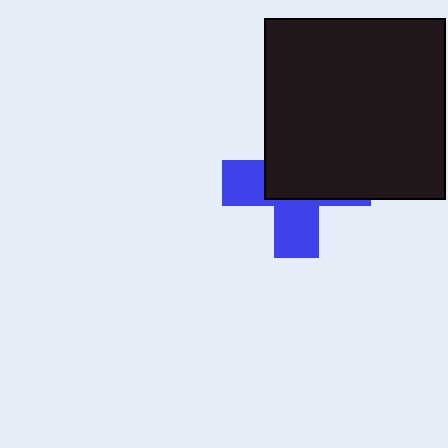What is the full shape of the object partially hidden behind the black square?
The partially hidden object is a blue cross.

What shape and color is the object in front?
The object in front is a black square.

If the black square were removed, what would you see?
You would see the complete blue cross.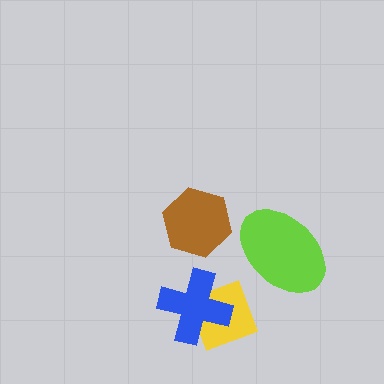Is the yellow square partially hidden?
Yes, it is partially covered by another shape.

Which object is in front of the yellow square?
The blue cross is in front of the yellow square.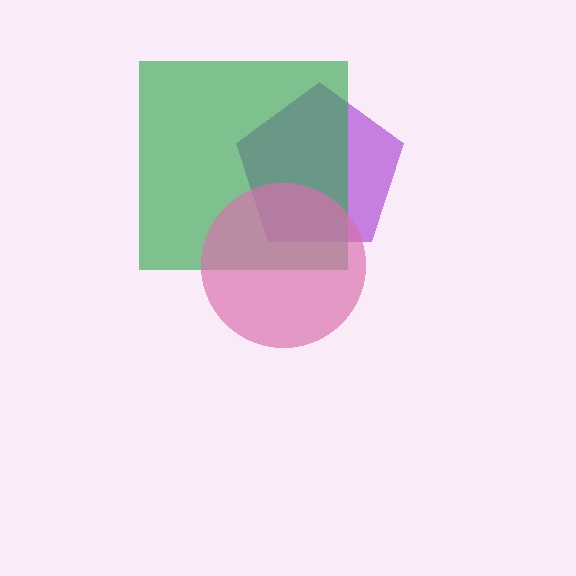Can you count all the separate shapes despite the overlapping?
Yes, there are 3 separate shapes.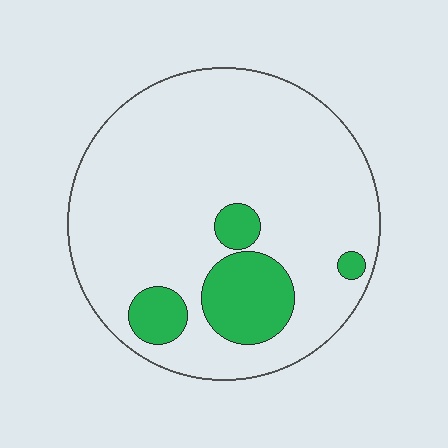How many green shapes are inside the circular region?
4.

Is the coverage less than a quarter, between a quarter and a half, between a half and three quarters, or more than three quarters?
Less than a quarter.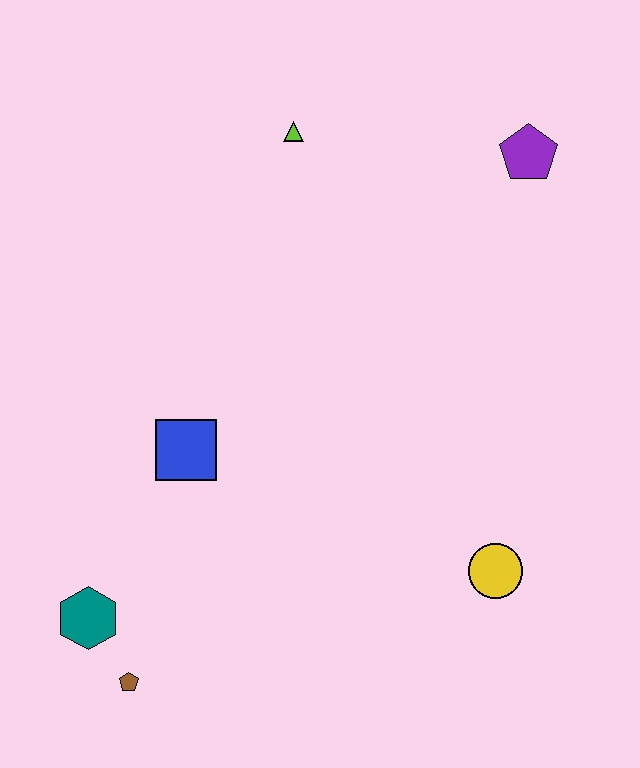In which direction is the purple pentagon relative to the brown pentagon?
The purple pentagon is above the brown pentagon.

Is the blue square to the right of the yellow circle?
No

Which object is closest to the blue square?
The teal hexagon is closest to the blue square.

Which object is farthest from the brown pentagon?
The purple pentagon is farthest from the brown pentagon.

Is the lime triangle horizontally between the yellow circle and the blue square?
Yes